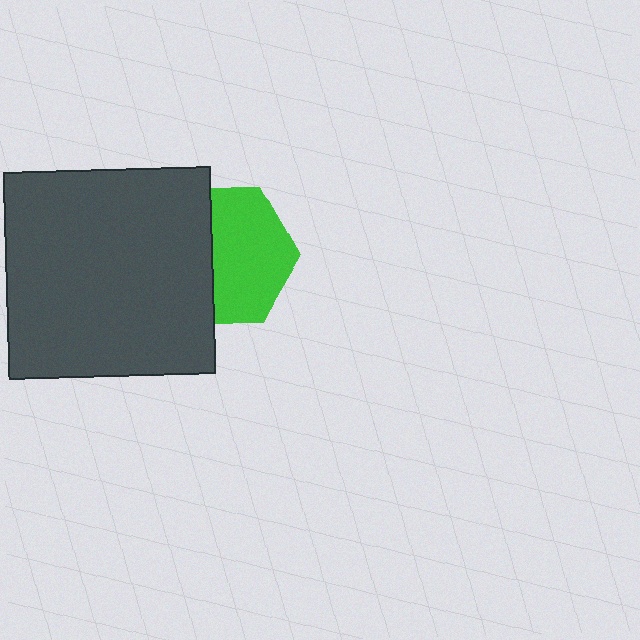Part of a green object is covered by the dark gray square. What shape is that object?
It is a hexagon.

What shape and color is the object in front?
The object in front is a dark gray square.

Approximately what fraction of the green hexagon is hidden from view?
Roughly 43% of the green hexagon is hidden behind the dark gray square.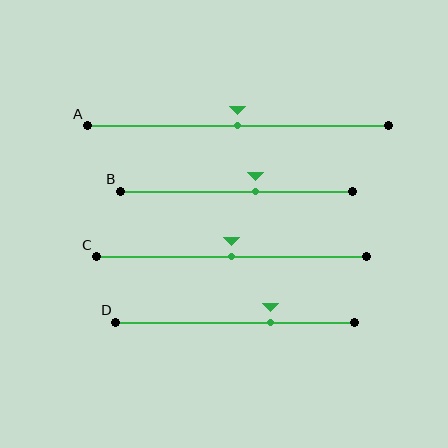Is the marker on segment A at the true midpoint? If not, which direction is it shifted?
Yes, the marker on segment A is at the true midpoint.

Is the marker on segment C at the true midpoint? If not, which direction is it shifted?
Yes, the marker on segment C is at the true midpoint.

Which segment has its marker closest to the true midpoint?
Segment A has its marker closest to the true midpoint.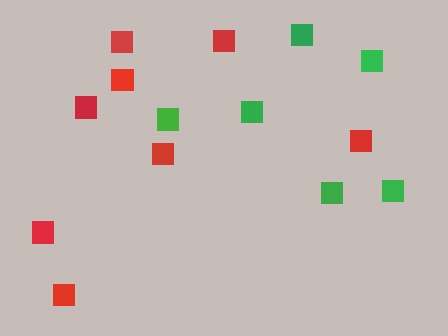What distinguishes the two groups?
There are 2 groups: one group of green squares (6) and one group of red squares (8).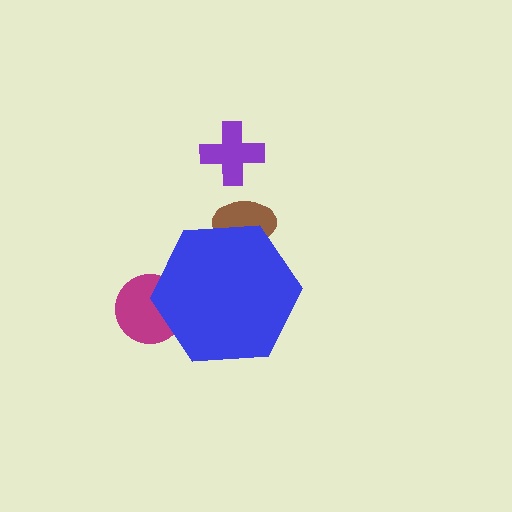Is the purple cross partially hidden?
No, the purple cross is fully visible.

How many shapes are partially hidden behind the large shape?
2 shapes are partially hidden.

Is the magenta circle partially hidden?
Yes, the magenta circle is partially hidden behind the blue hexagon.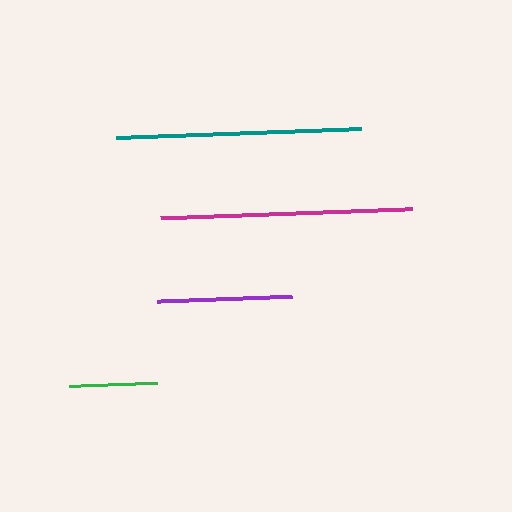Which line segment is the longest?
The magenta line is the longest at approximately 252 pixels.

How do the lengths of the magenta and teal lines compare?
The magenta and teal lines are approximately the same length.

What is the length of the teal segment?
The teal segment is approximately 246 pixels long.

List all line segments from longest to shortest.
From longest to shortest: magenta, teal, purple, green.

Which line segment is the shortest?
The green line is the shortest at approximately 88 pixels.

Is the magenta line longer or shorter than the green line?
The magenta line is longer than the green line.